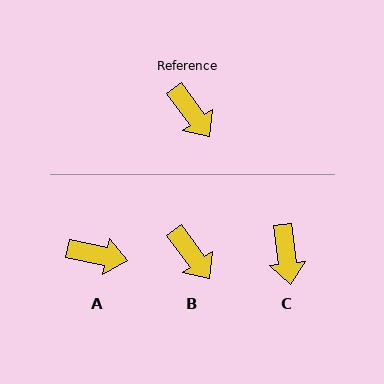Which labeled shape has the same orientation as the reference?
B.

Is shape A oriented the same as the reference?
No, it is off by about 43 degrees.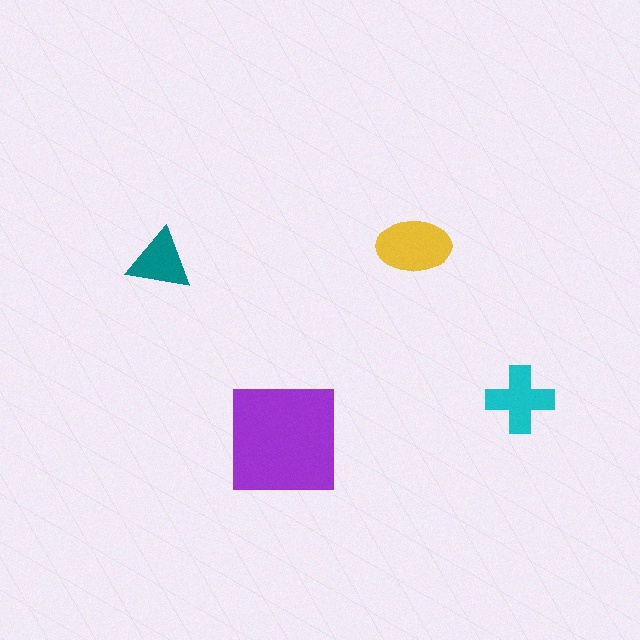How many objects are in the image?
There are 4 objects in the image.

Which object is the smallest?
The teal triangle.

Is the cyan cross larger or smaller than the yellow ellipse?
Smaller.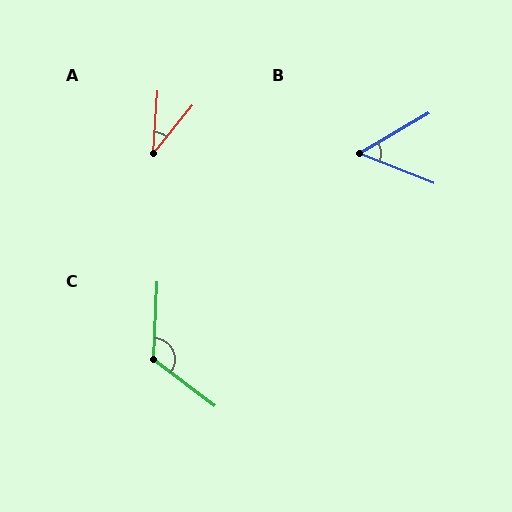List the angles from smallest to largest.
A (35°), B (52°), C (125°).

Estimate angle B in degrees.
Approximately 52 degrees.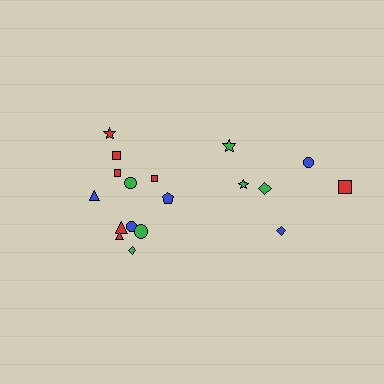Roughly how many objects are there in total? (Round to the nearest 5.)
Roughly 20 objects in total.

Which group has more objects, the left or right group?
The left group.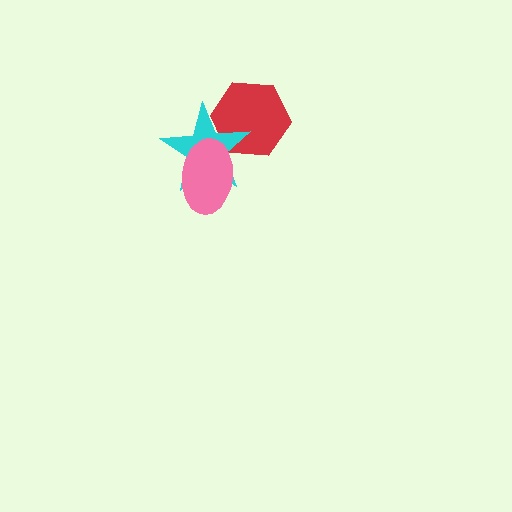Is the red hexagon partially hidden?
Yes, it is partially covered by another shape.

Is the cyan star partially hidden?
Yes, it is partially covered by another shape.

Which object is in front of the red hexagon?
The cyan star is in front of the red hexagon.